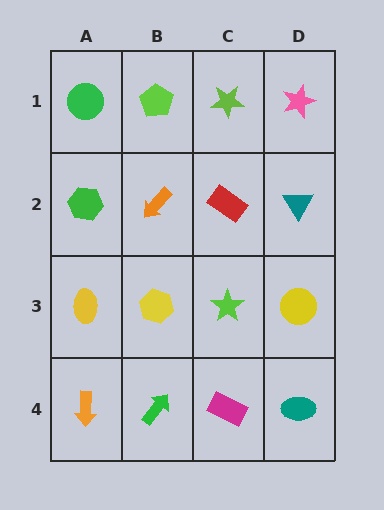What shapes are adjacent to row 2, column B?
A lime pentagon (row 1, column B), a yellow hexagon (row 3, column B), a green hexagon (row 2, column A), a red rectangle (row 2, column C).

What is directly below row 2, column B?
A yellow hexagon.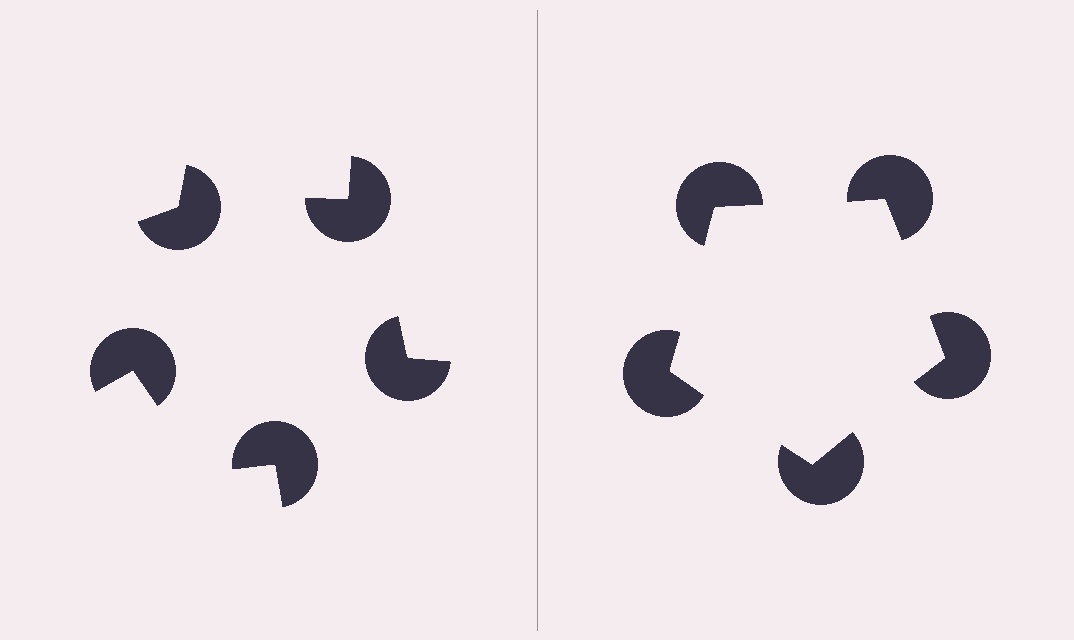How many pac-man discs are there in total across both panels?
10 — 5 on each side.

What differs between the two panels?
The pac-man discs are positioned identically on both sides; only the wedge orientations differ. On the right they align to a pentagon; on the left they are misaligned.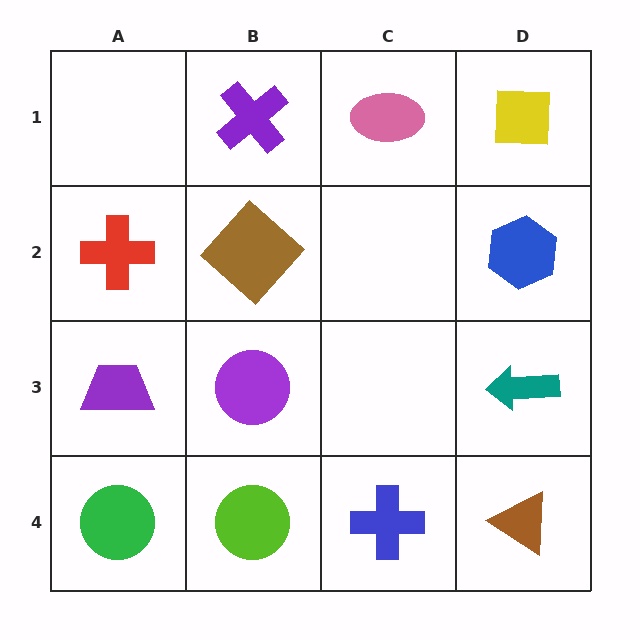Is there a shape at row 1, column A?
No, that cell is empty.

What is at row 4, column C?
A blue cross.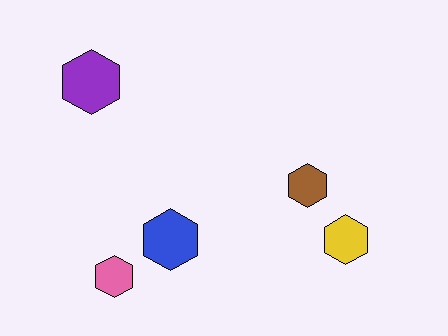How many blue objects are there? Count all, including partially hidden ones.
There is 1 blue object.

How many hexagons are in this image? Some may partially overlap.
There are 5 hexagons.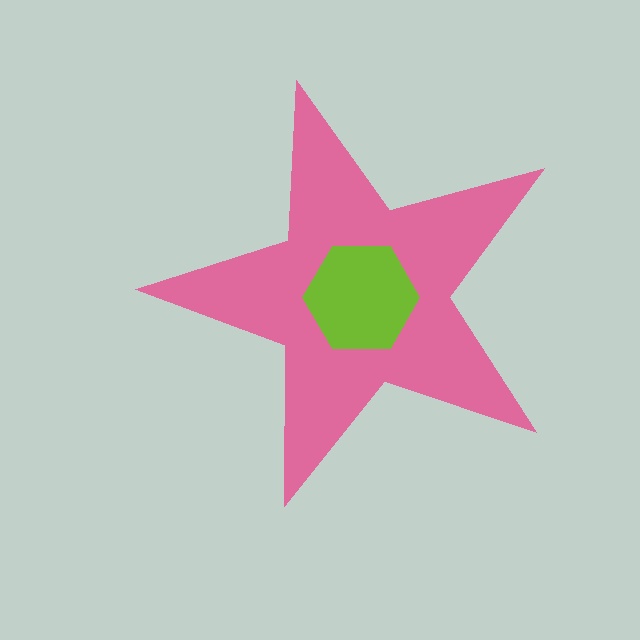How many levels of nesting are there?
2.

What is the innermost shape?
The lime hexagon.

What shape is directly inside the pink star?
The lime hexagon.